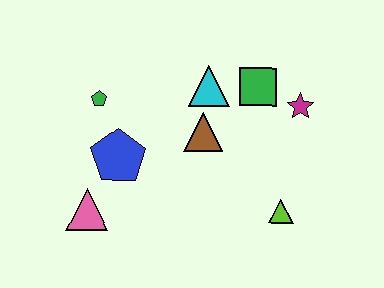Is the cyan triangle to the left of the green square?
Yes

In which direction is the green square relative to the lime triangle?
The green square is above the lime triangle.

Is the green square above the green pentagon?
Yes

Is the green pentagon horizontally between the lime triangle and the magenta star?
No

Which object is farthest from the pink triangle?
The magenta star is farthest from the pink triangle.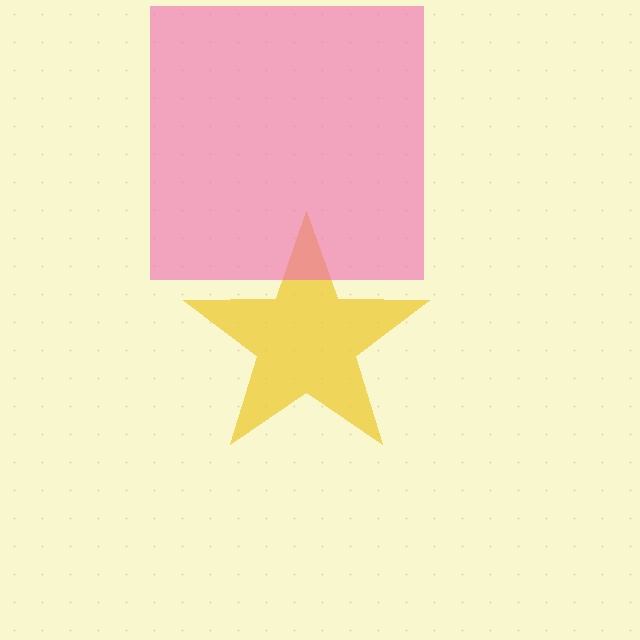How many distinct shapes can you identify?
There are 2 distinct shapes: a yellow star, a pink square.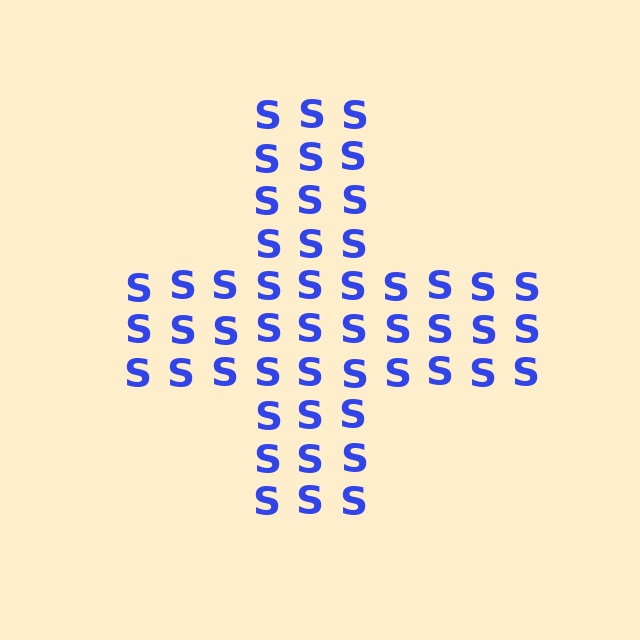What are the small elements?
The small elements are letter S's.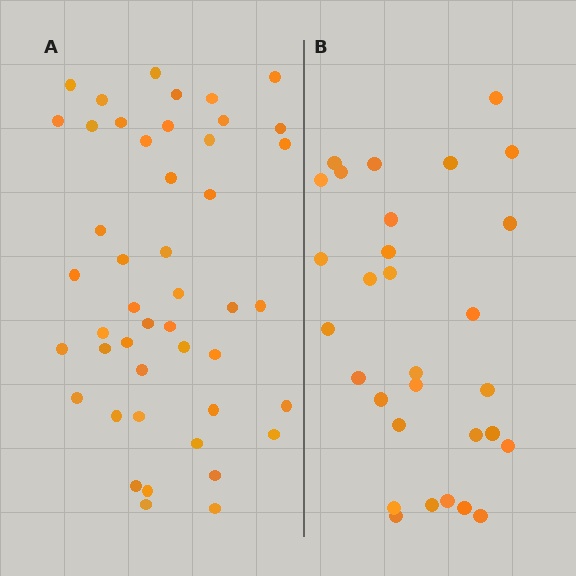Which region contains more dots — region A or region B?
Region A (the left region) has more dots.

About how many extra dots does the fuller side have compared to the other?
Region A has approximately 15 more dots than region B.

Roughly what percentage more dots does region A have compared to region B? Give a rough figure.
About 55% more.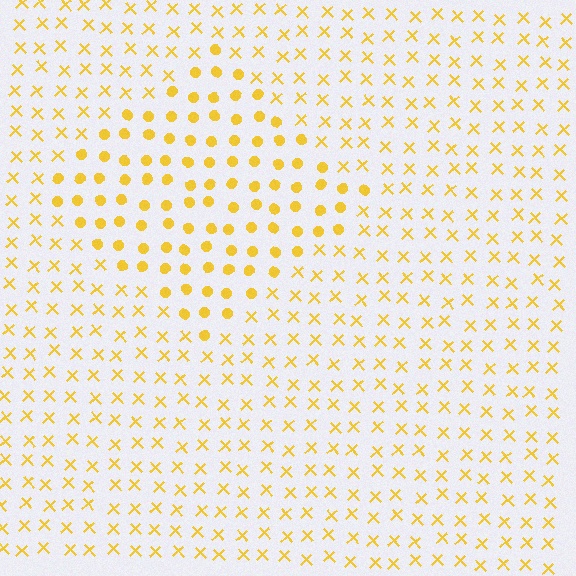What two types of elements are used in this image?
The image uses circles inside the diamond region and X marks outside it.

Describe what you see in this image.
The image is filled with small yellow elements arranged in a uniform grid. A diamond-shaped region contains circles, while the surrounding area contains X marks. The boundary is defined purely by the change in element shape.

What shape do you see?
I see a diamond.